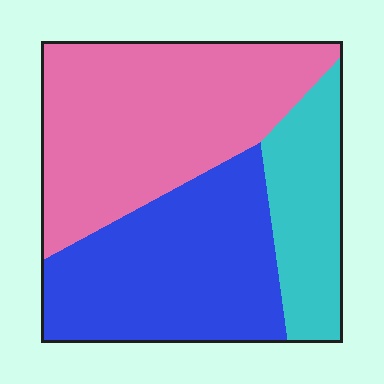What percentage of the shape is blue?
Blue covers around 35% of the shape.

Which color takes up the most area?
Pink, at roughly 45%.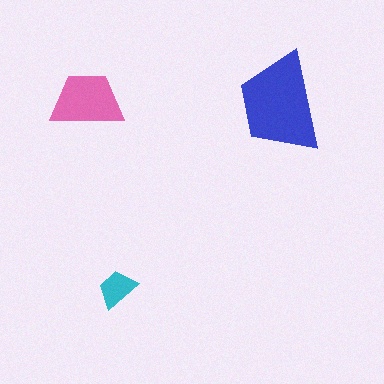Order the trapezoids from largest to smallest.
the blue one, the pink one, the cyan one.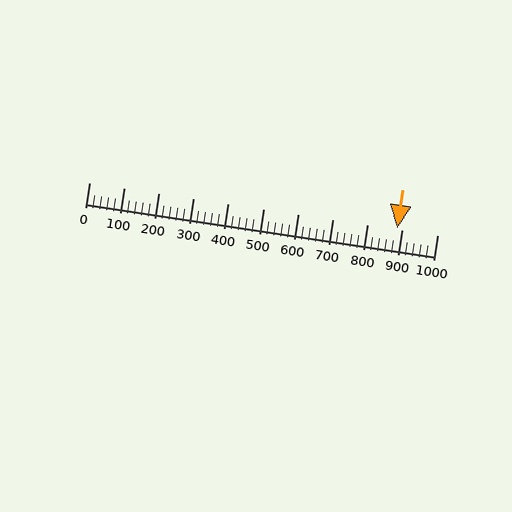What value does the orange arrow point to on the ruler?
The orange arrow points to approximately 886.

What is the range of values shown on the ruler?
The ruler shows values from 0 to 1000.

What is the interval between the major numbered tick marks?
The major tick marks are spaced 100 units apart.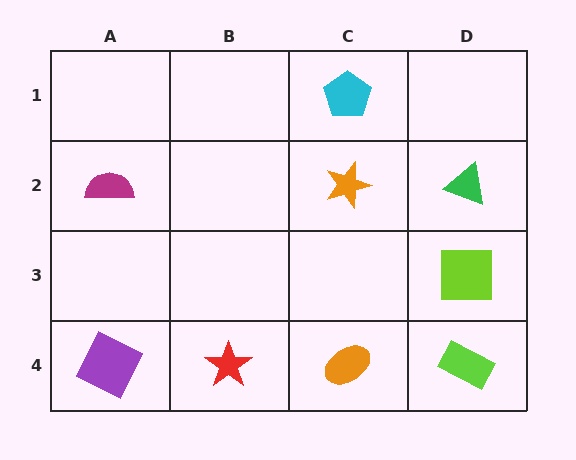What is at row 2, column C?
An orange star.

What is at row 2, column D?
A green triangle.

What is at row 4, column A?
A purple square.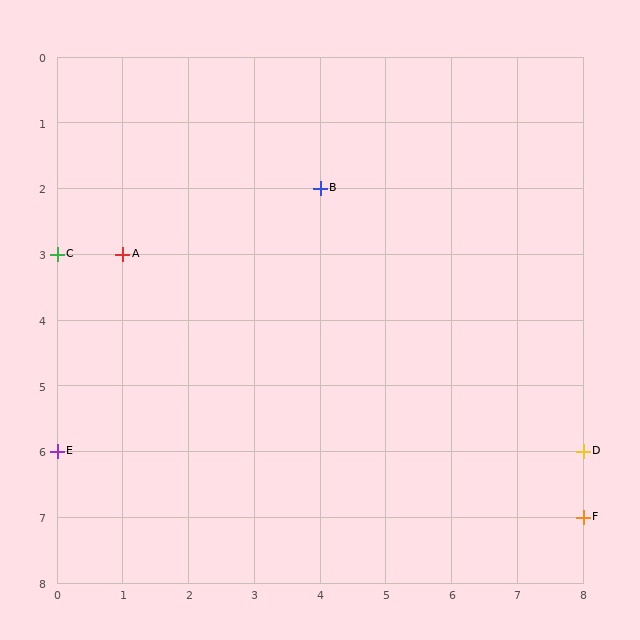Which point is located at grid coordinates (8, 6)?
Point D is at (8, 6).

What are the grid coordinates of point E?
Point E is at grid coordinates (0, 6).